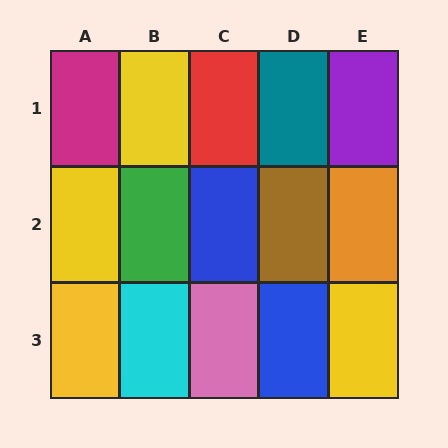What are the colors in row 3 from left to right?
Yellow, cyan, pink, blue, yellow.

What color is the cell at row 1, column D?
Teal.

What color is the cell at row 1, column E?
Purple.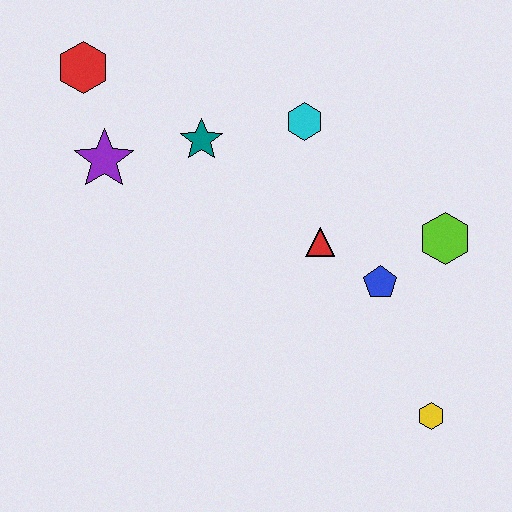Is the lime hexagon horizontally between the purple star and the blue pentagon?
No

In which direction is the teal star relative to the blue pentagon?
The teal star is to the left of the blue pentagon.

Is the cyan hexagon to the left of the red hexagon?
No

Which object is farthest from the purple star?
The yellow hexagon is farthest from the purple star.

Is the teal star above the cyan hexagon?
No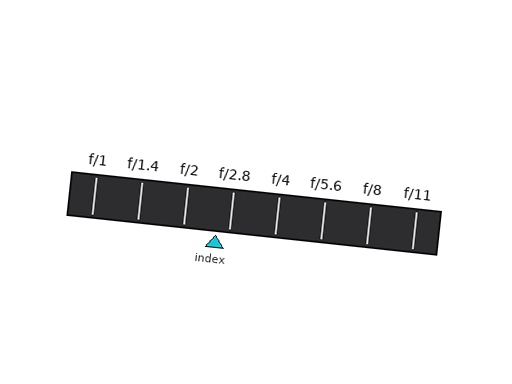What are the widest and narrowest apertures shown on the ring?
The widest aperture shown is f/1 and the narrowest is f/11.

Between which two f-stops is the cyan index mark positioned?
The index mark is between f/2 and f/2.8.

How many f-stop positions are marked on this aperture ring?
There are 8 f-stop positions marked.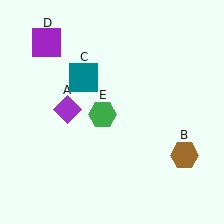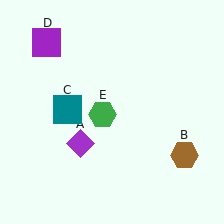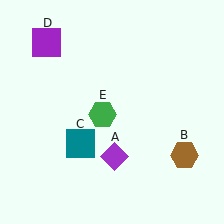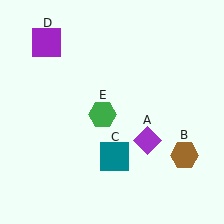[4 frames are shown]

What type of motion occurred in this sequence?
The purple diamond (object A), teal square (object C) rotated counterclockwise around the center of the scene.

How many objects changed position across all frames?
2 objects changed position: purple diamond (object A), teal square (object C).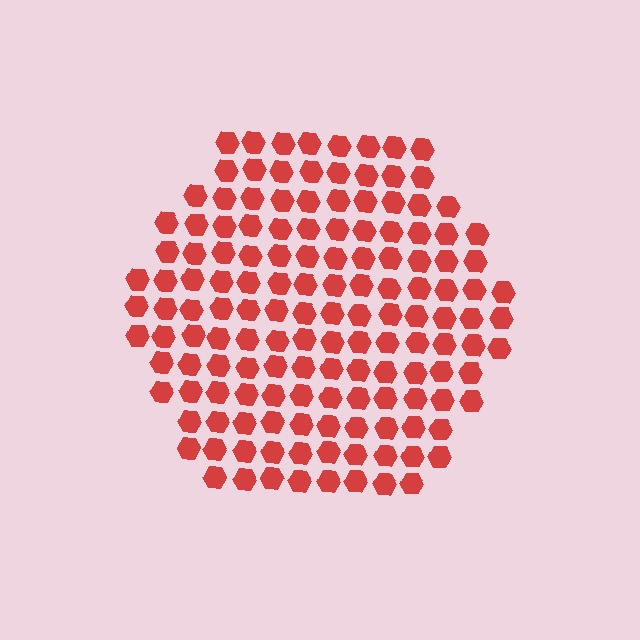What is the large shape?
The large shape is a hexagon.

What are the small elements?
The small elements are hexagons.